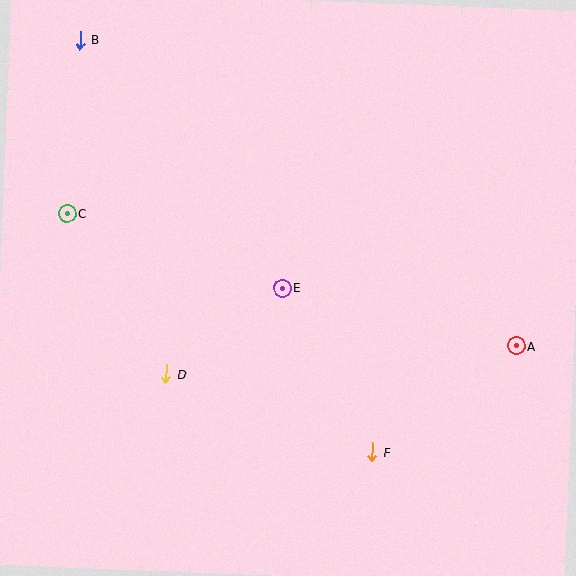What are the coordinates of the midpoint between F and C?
The midpoint between F and C is at (220, 333).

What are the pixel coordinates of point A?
Point A is at (516, 346).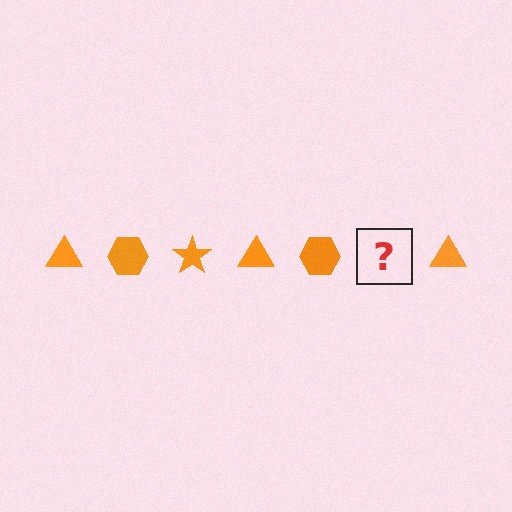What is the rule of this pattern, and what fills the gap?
The rule is that the pattern cycles through triangle, hexagon, star shapes in orange. The gap should be filled with an orange star.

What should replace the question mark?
The question mark should be replaced with an orange star.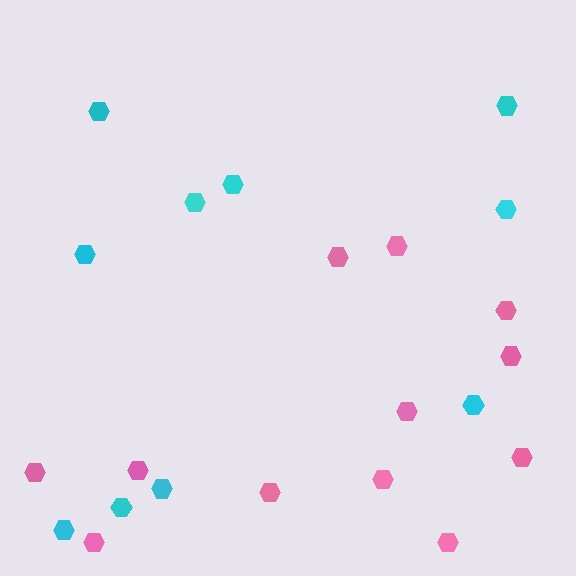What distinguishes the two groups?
There are 2 groups: one group of cyan hexagons (10) and one group of pink hexagons (12).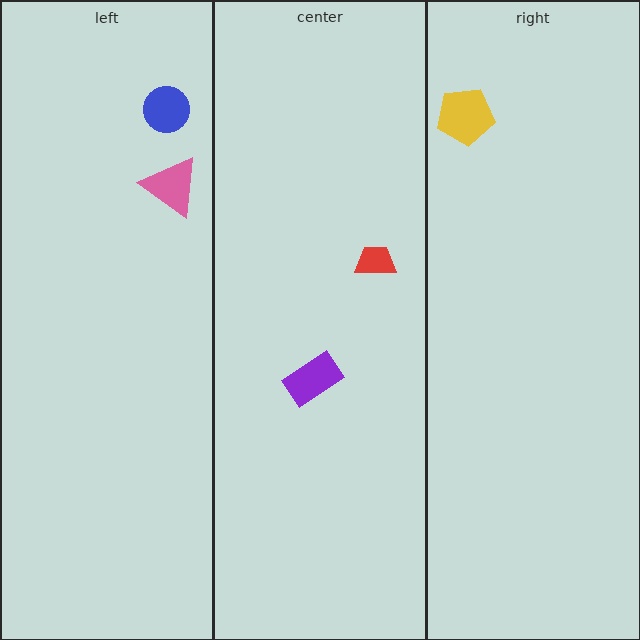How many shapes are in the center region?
2.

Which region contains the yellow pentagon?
The right region.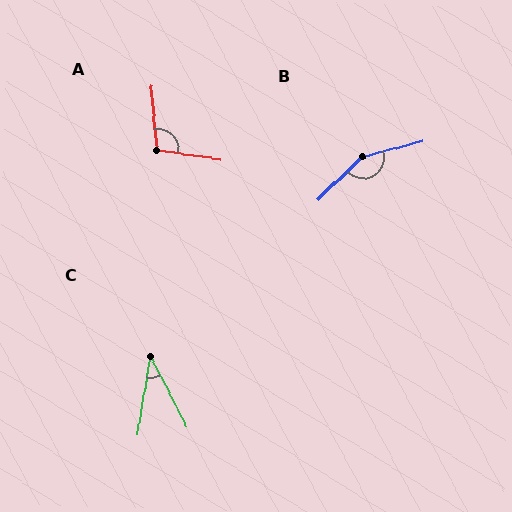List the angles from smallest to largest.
C (36°), A (103°), B (151°).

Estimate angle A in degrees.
Approximately 103 degrees.